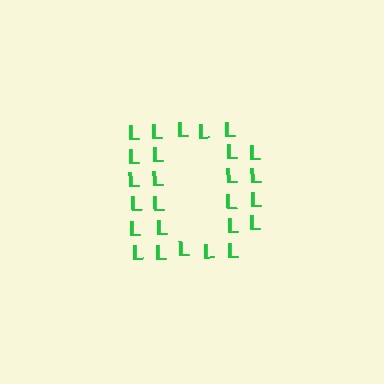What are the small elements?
The small elements are letter L's.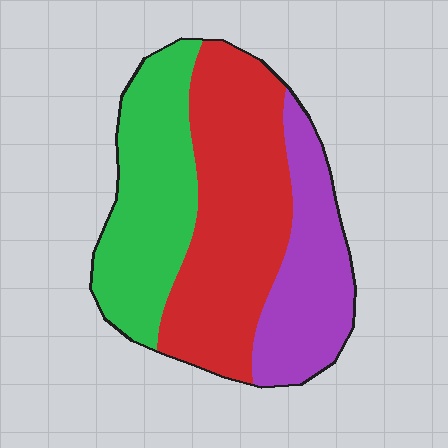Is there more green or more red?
Red.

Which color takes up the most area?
Red, at roughly 45%.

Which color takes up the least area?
Purple, at roughly 25%.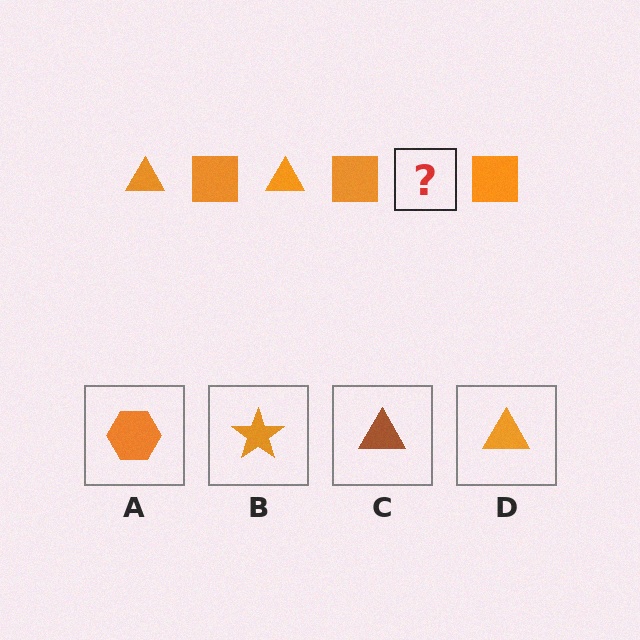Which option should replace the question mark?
Option D.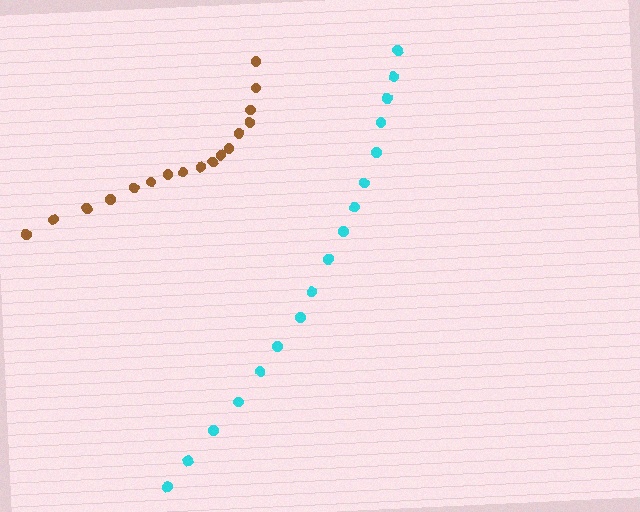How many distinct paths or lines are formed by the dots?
There are 2 distinct paths.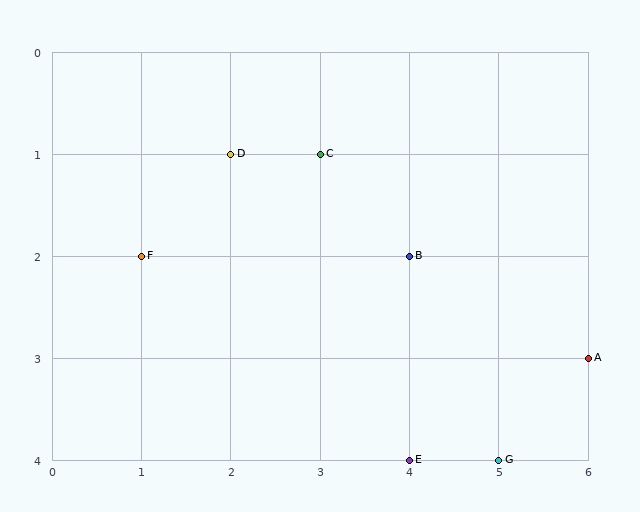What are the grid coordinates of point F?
Point F is at grid coordinates (1, 2).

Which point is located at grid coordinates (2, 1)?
Point D is at (2, 1).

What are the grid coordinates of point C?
Point C is at grid coordinates (3, 1).